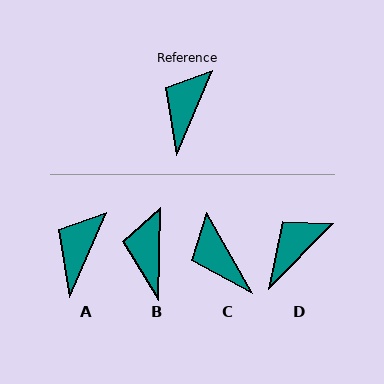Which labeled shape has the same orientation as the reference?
A.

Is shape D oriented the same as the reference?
No, it is off by about 21 degrees.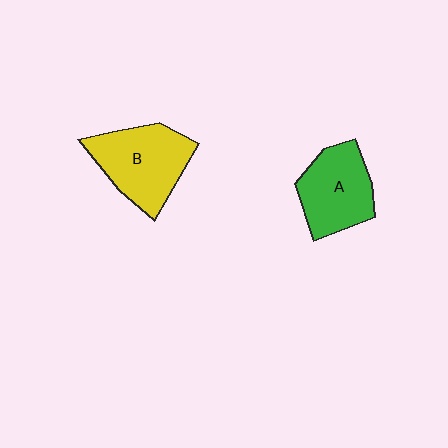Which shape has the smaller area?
Shape A (green).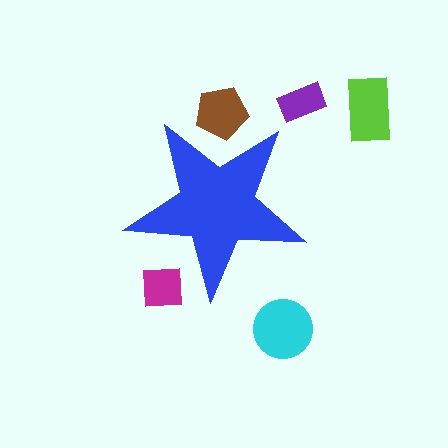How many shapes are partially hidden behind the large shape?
2 shapes are partially hidden.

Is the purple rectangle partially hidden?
No, the purple rectangle is fully visible.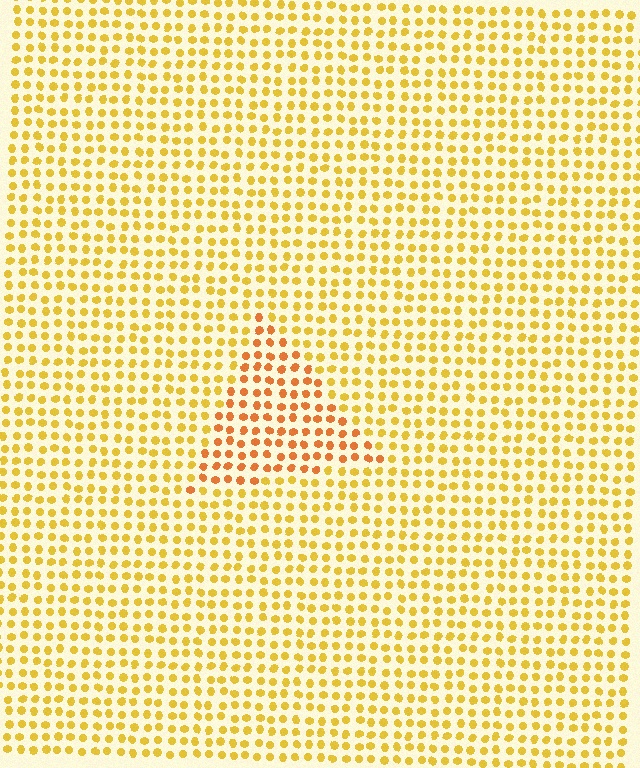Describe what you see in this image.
The image is filled with small yellow elements in a uniform arrangement. A triangle-shaped region is visible where the elements are tinted to a slightly different hue, forming a subtle color boundary.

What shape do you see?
I see a triangle.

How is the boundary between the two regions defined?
The boundary is defined purely by a slight shift in hue (about 26 degrees). Spacing, size, and orientation are identical on both sides.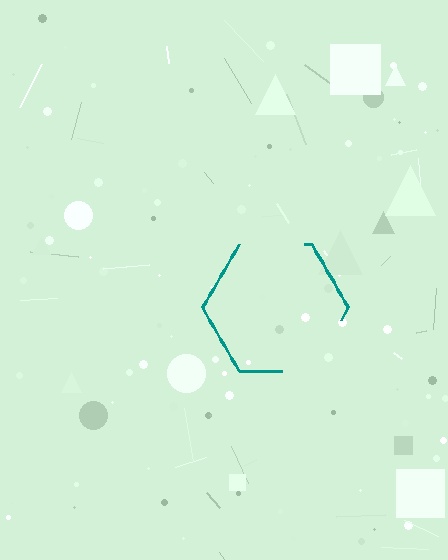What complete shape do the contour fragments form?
The contour fragments form a hexagon.